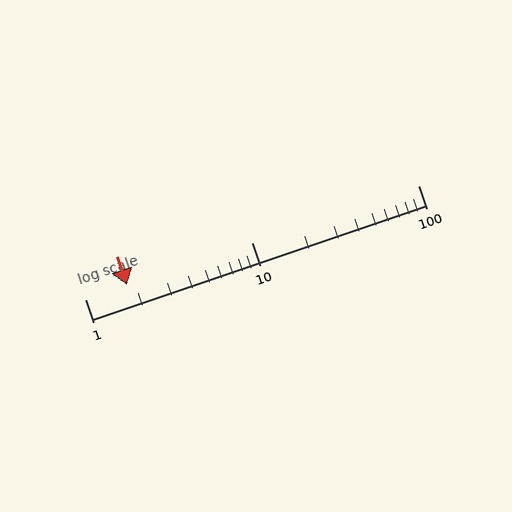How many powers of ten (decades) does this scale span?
The scale spans 2 decades, from 1 to 100.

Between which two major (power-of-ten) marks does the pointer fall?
The pointer is between 1 and 10.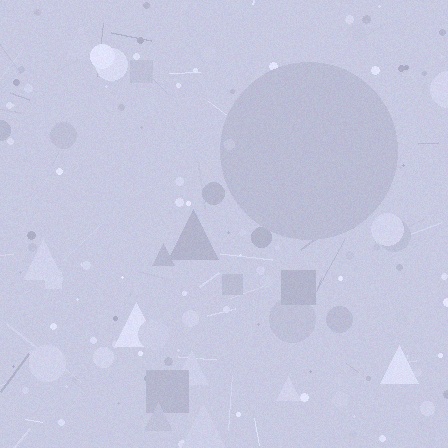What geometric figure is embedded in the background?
A circle is embedded in the background.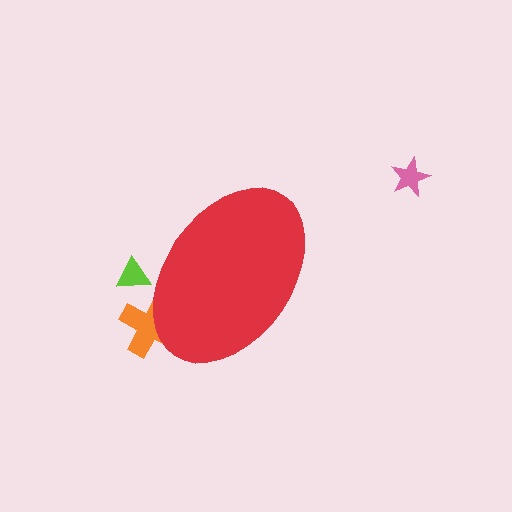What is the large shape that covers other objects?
A red ellipse.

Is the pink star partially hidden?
No, the pink star is fully visible.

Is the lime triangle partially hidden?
Yes, the lime triangle is partially hidden behind the red ellipse.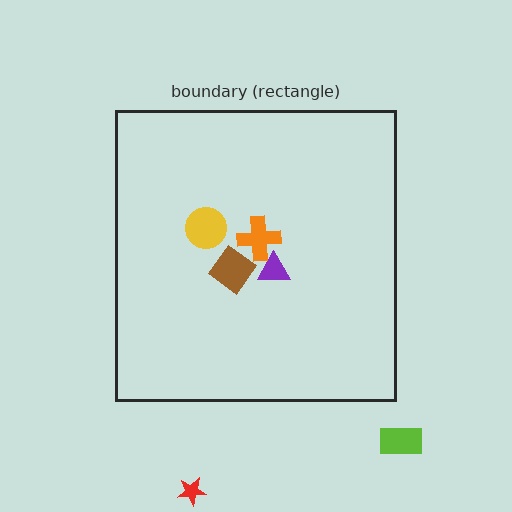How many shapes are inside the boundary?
4 inside, 2 outside.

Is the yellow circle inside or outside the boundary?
Inside.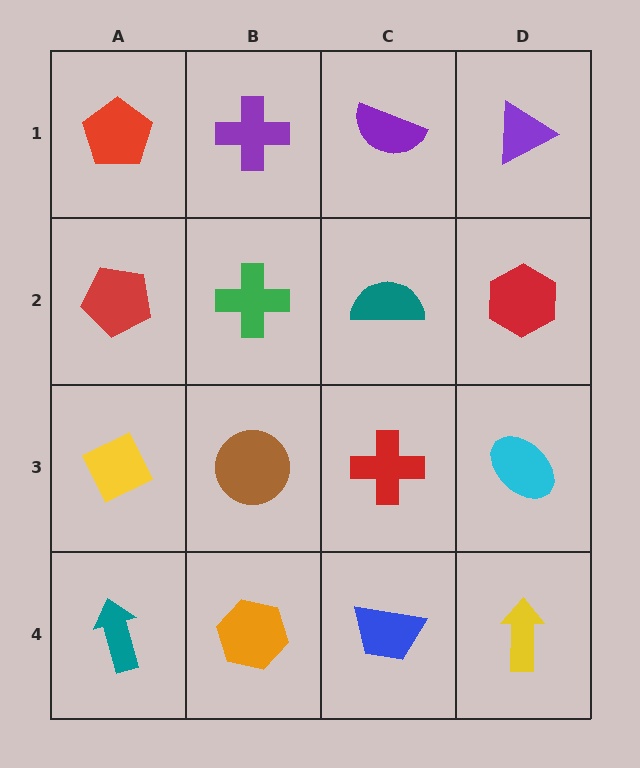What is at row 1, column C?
A purple semicircle.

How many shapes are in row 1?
4 shapes.